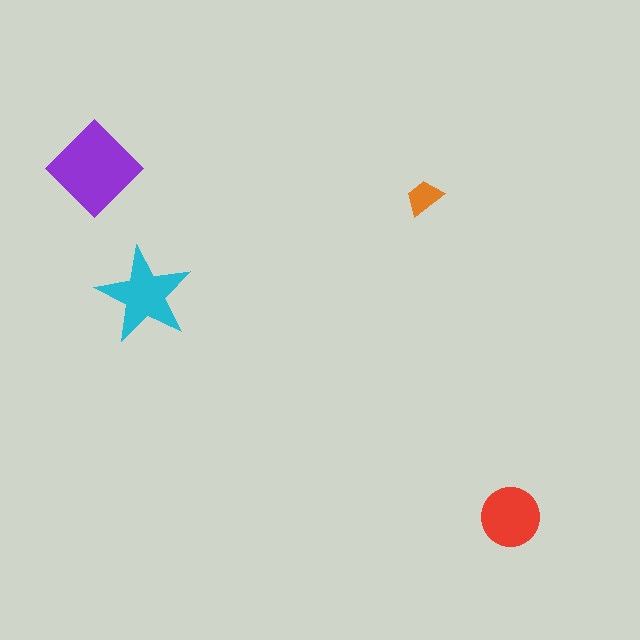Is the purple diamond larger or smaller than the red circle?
Larger.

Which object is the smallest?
The orange trapezoid.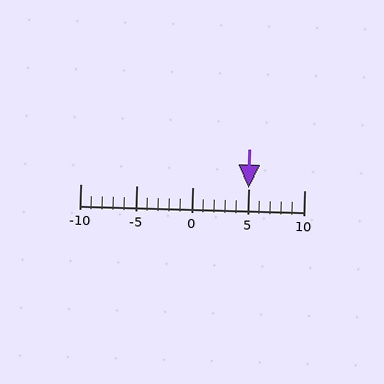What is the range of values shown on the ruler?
The ruler shows values from -10 to 10.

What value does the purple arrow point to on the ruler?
The purple arrow points to approximately 5.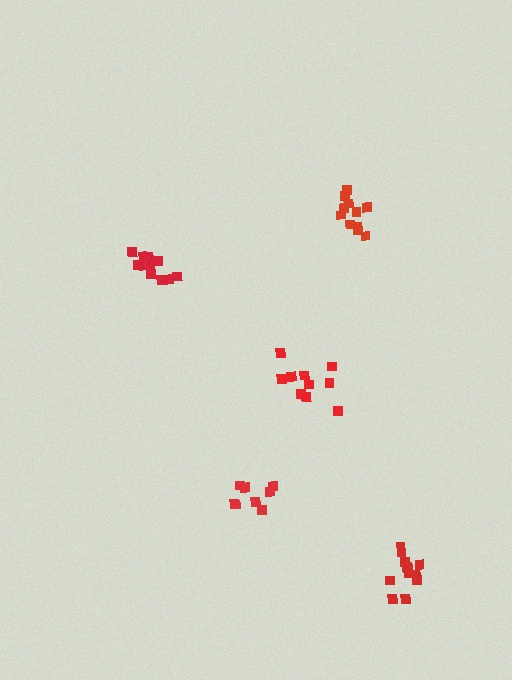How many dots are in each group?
Group 1: 12 dots, Group 2: 12 dots, Group 3: 10 dots, Group 4: 8 dots, Group 5: 12 dots (54 total).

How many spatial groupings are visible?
There are 5 spatial groupings.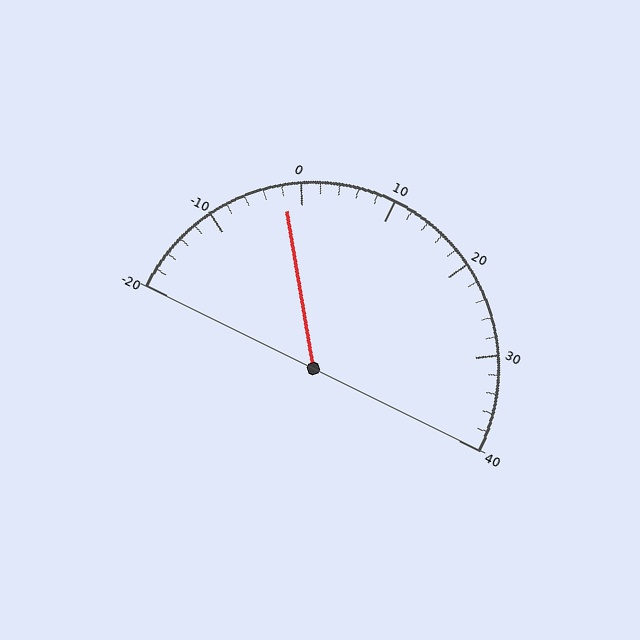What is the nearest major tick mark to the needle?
The nearest major tick mark is 0.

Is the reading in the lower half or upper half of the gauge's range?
The reading is in the lower half of the range (-20 to 40).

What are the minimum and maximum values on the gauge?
The gauge ranges from -20 to 40.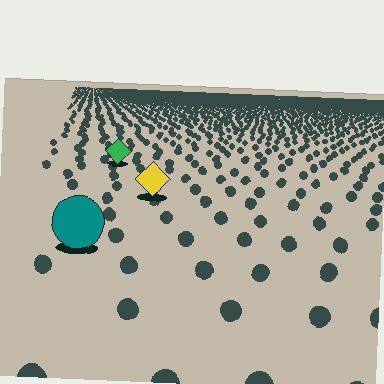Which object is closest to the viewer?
The teal circle is closest. The texture marks near it are larger and more spread out.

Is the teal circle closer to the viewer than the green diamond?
Yes. The teal circle is closer — you can tell from the texture gradient: the ground texture is coarser near it.